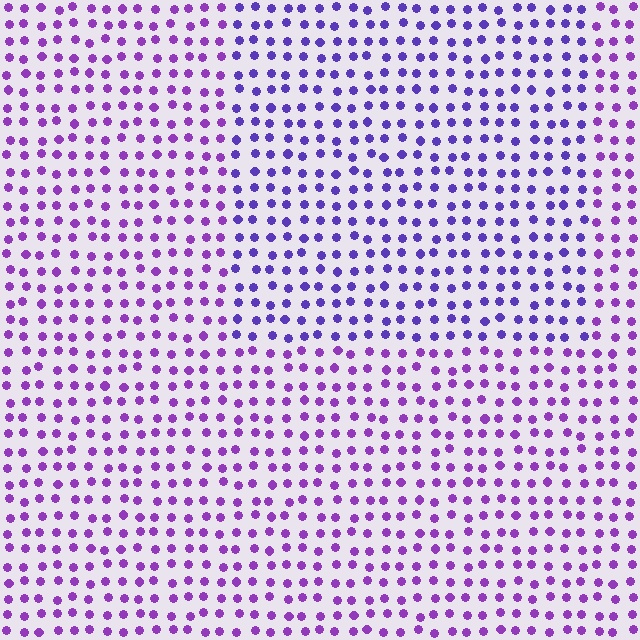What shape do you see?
I see a rectangle.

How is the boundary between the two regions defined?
The boundary is defined purely by a slight shift in hue (about 26 degrees). Spacing, size, and orientation are identical on both sides.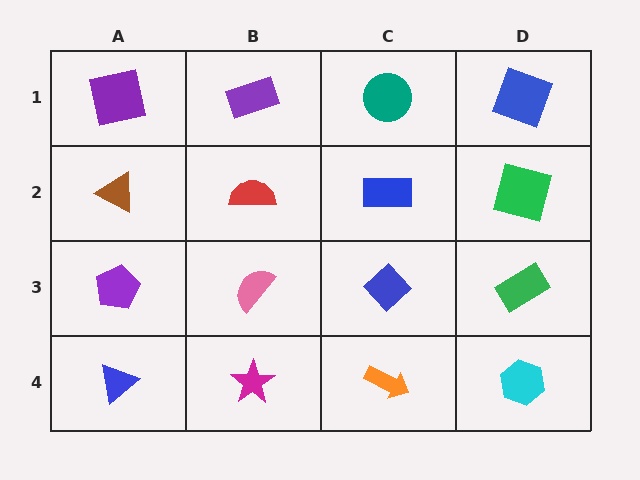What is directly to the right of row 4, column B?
An orange arrow.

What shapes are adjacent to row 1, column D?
A green square (row 2, column D), a teal circle (row 1, column C).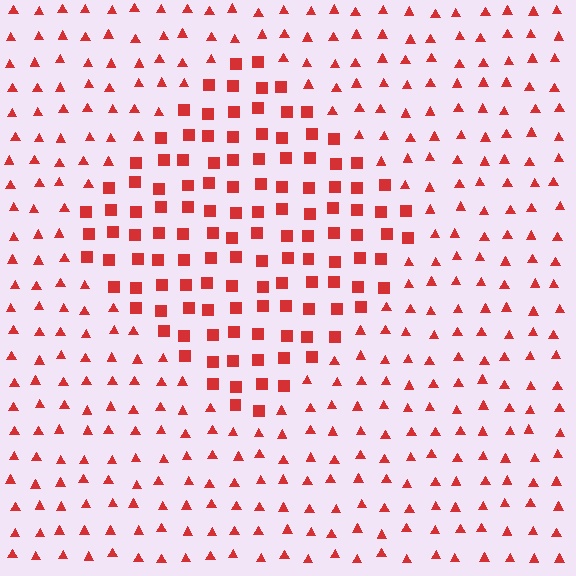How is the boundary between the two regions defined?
The boundary is defined by a change in element shape: squares inside vs. triangles outside. All elements share the same color and spacing.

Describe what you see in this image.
The image is filled with small red elements arranged in a uniform grid. A diamond-shaped region contains squares, while the surrounding area contains triangles. The boundary is defined purely by the change in element shape.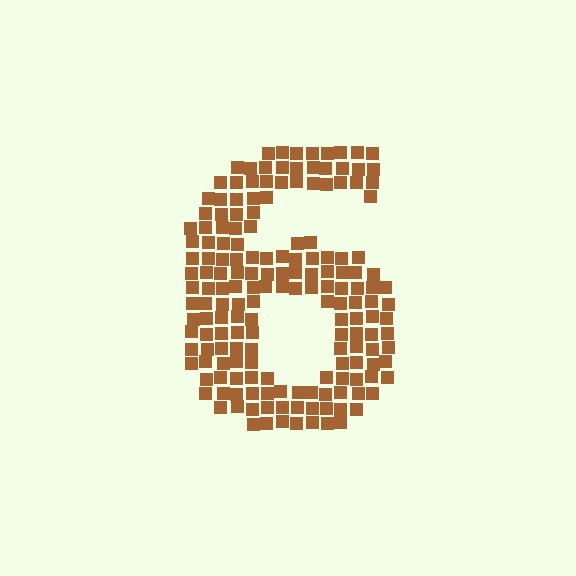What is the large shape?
The large shape is the digit 6.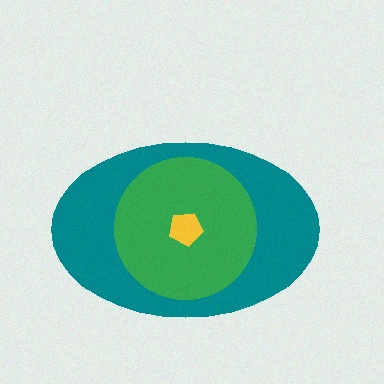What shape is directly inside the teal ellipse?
The green circle.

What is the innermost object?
The yellow pentagon.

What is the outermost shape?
The teal ellipse.